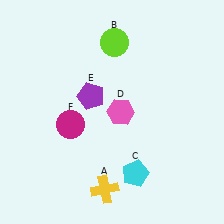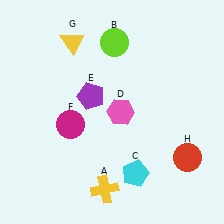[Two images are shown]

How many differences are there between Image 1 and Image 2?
There are 2 differences between the two images.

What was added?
A yellow triangle (G), a red circle (H) were added in Image 2.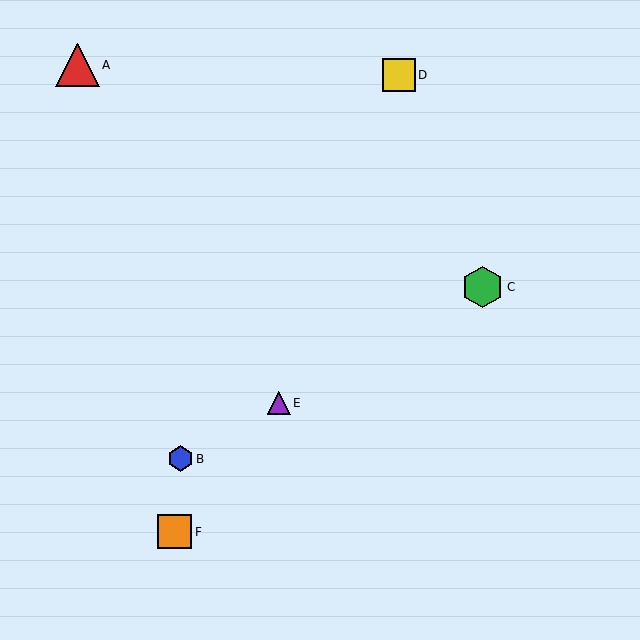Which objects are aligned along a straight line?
Objects B, C, E are aligned along a straight line.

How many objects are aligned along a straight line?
3 objects (B, C, E) are aligned along a straight line.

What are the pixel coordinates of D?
Object D is at (399, 75).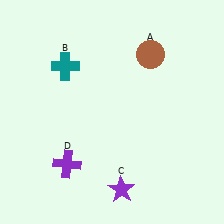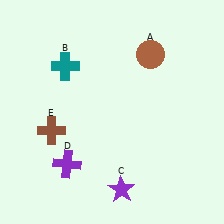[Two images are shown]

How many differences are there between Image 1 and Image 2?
There is 1 difference between the two images.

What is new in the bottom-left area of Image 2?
A brown cross (E) was added in the bottom-left area of Image 2.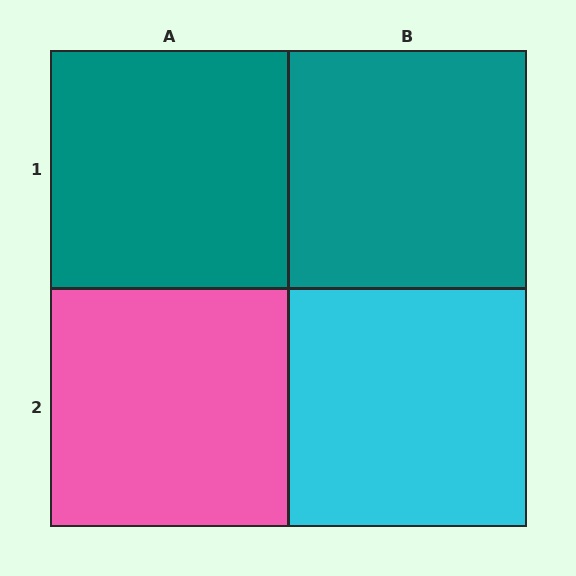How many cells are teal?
2 cells are teal.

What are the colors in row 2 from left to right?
Pink, cyan.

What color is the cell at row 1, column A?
Teal.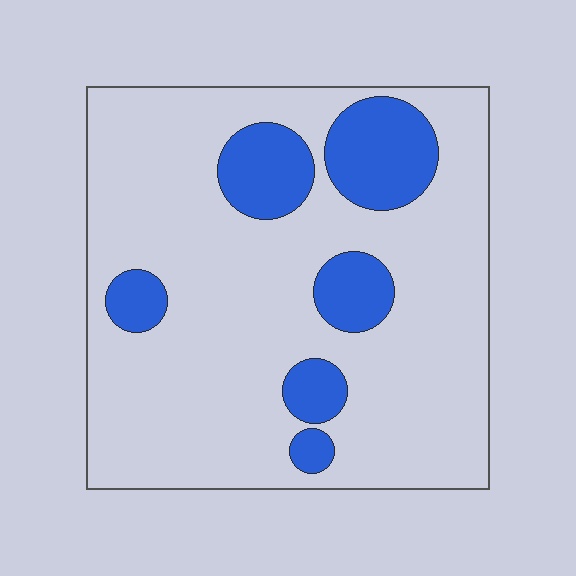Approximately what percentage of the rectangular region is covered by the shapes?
Approximately 20%.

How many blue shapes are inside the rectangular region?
6.